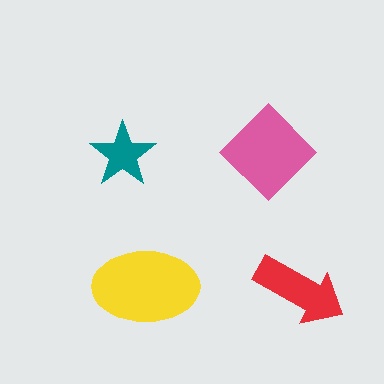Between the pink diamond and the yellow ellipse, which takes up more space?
The yellow ellipse.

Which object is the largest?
The yellow ellipse.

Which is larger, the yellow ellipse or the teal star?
The yellow ellipse.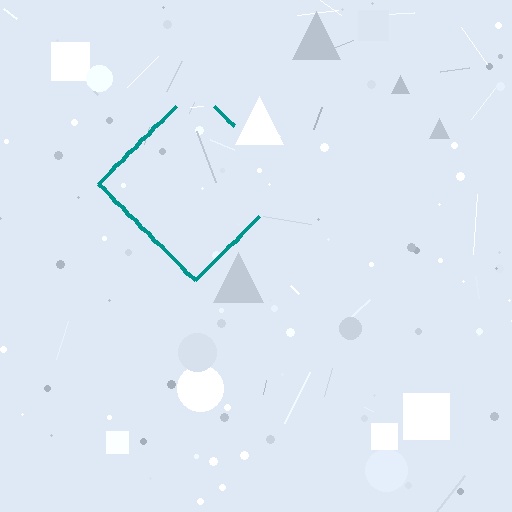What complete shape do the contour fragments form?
The contour fragments form a diamond.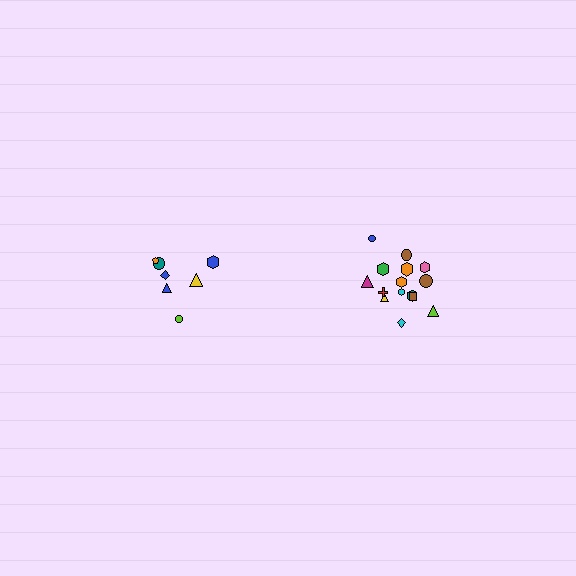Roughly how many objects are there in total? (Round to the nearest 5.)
Roughly 20 objects in total.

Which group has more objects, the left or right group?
The right group.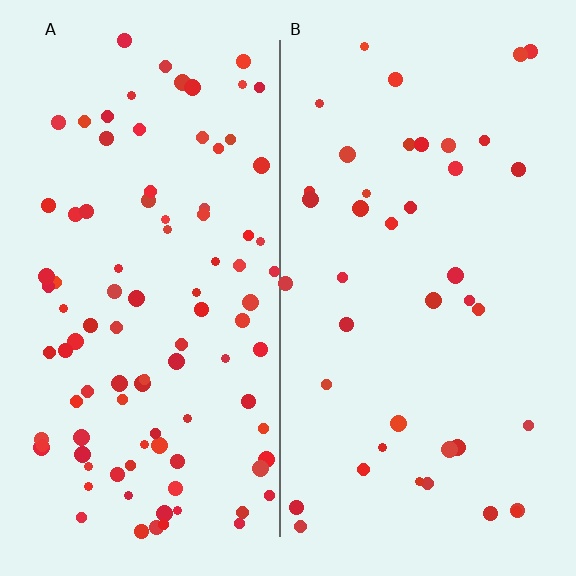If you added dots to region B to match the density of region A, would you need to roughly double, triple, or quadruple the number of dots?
Approximately double.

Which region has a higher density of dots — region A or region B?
A (the left).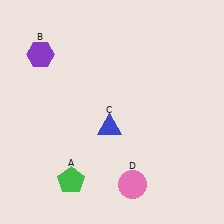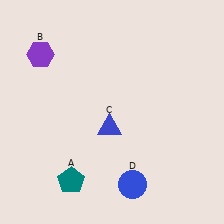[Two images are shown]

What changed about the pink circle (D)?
In Image 1, D is pink. In Image 2, it changed to blue.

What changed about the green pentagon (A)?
In Image 1, A is green. In Image 2, it changed to teal.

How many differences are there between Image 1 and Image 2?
There are 2 differences between the two images.